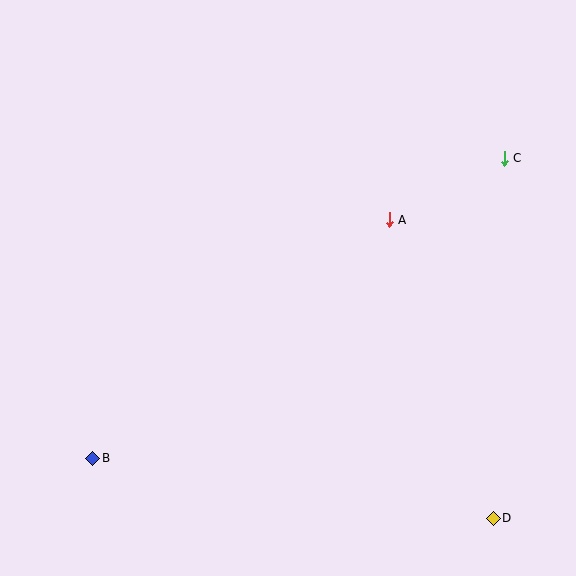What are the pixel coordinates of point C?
Point C is at (504, 158).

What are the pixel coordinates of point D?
Point D is at (493, 518).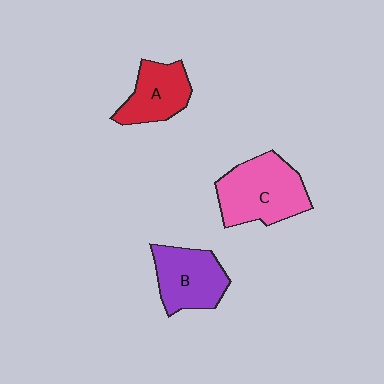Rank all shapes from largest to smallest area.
From largest to smallest: C (pink), B (purple), A (red).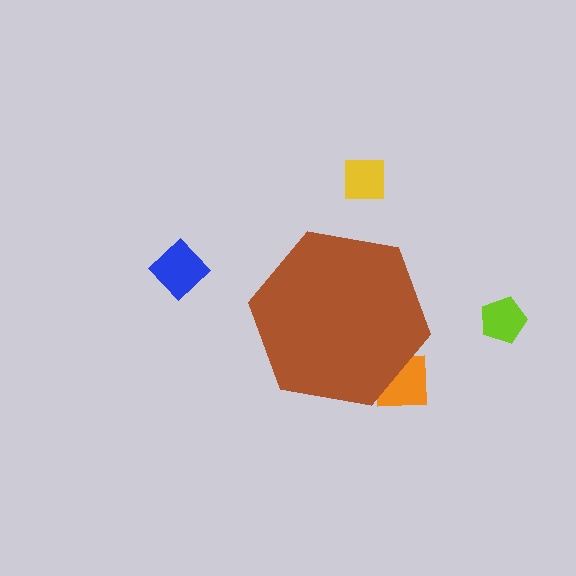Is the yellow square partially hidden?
No, the yellow square is fully visible.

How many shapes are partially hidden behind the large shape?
1 shape is partially hidden.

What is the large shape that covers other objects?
A brown hexagon.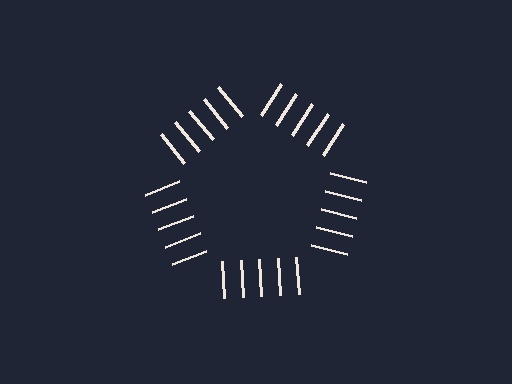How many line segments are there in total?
25 — 5 along each of the 5 edges.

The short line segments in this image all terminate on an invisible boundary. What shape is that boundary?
An illusory pentagon — the line segments terminate on its edges but no continuous stroke is drawn.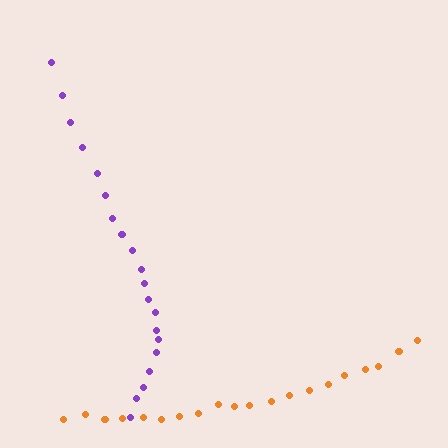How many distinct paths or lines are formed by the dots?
There are 2 distinct paths.